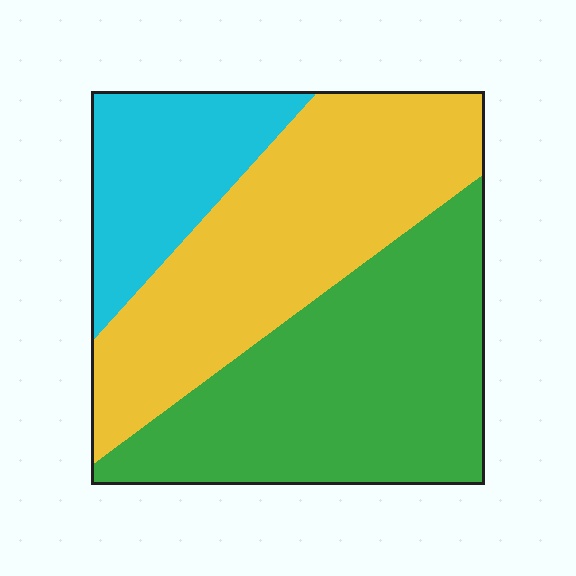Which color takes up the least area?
Cyan, at roughly 20%.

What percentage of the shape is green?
Green covers about 40% of the shape.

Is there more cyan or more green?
Green.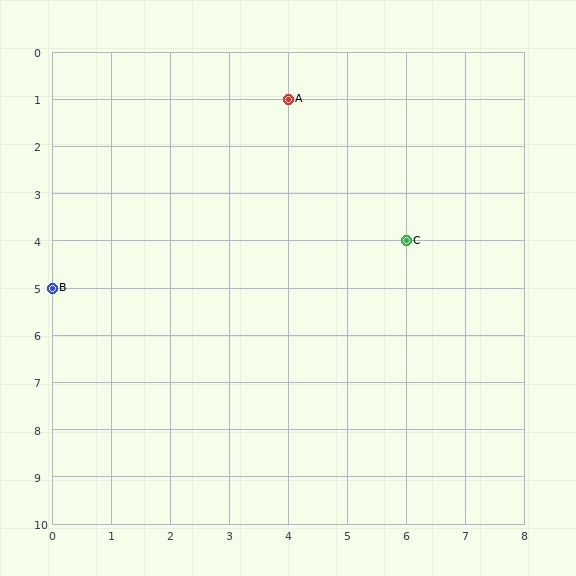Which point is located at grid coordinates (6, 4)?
Point C is at (6, 4).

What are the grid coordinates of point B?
Point B is at grid coordinates (0, 5).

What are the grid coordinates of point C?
Point C is at grid coordinates (6, 4).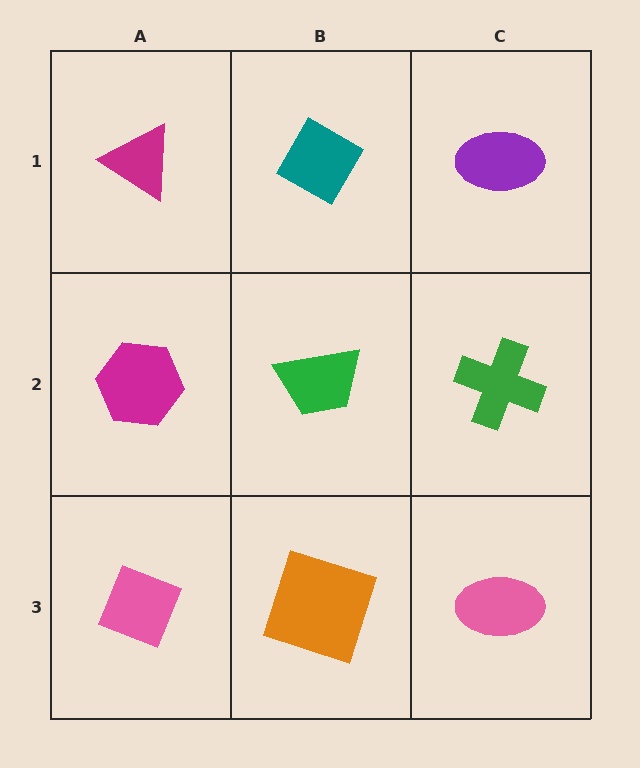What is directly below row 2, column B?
An orange square.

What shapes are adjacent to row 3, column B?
A green trapezoid (row 2, column B), a pink diamond (row 3, column A), a pink ellipse (row 3, column C).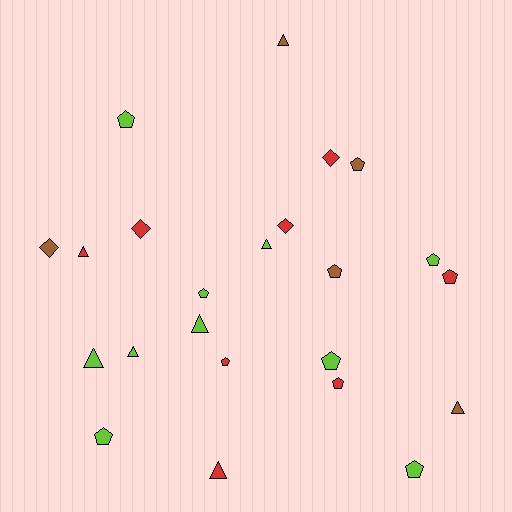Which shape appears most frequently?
Pentagon, with 11 objects.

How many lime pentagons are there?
There are 6 lime pentagons.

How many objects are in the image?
There are 23 objects.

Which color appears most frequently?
Lime, with 10 objects.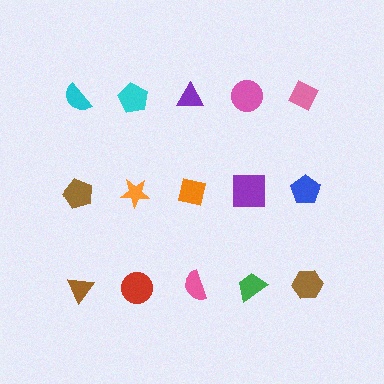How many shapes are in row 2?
5 shapes.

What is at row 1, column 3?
A purple triangle.